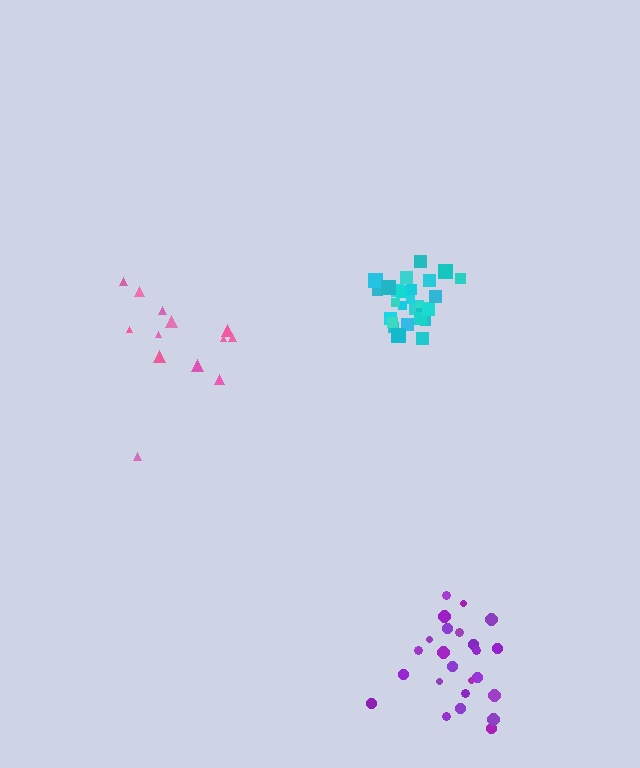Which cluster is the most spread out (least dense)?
Pink.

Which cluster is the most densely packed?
Cyan.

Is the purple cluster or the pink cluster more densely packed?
Purple.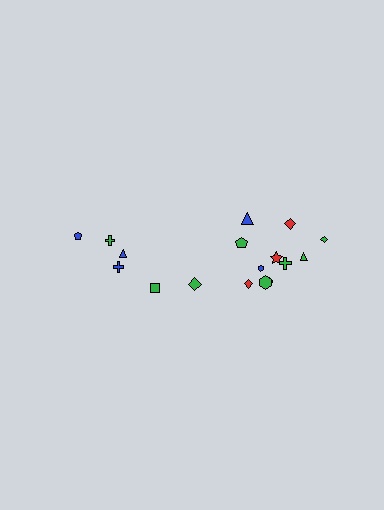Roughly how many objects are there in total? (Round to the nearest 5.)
Roughly 15 objects in total.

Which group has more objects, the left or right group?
The right group.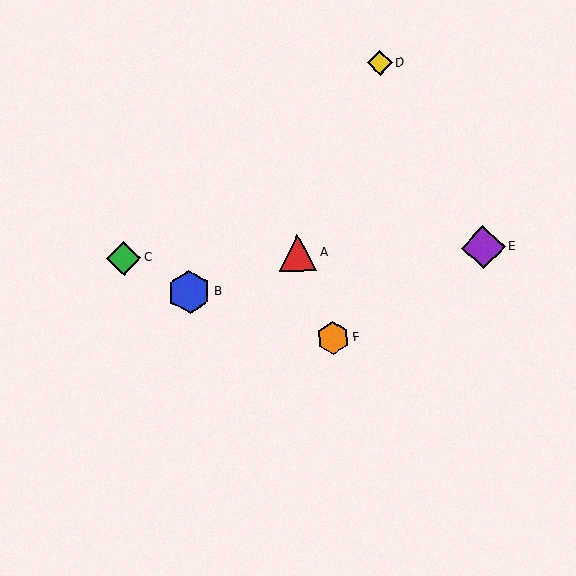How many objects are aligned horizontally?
3 objects (A, C, E) are aligned horizontally.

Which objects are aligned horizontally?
Objects A, C, E are aligned horizontally.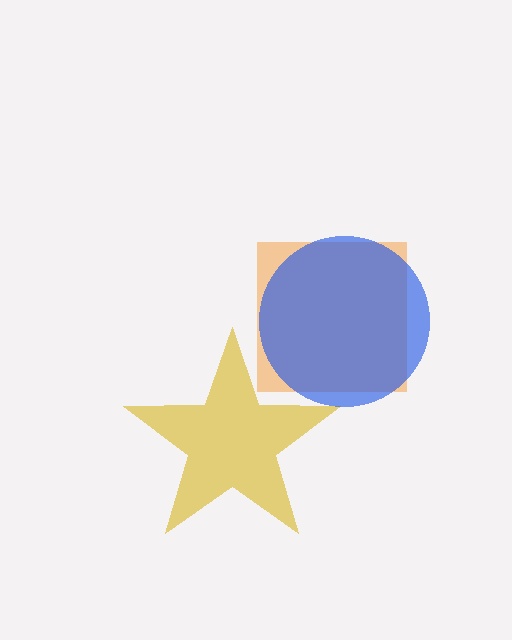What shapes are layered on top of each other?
The layered shapes are: an orange square, a yellow star, a blue circle.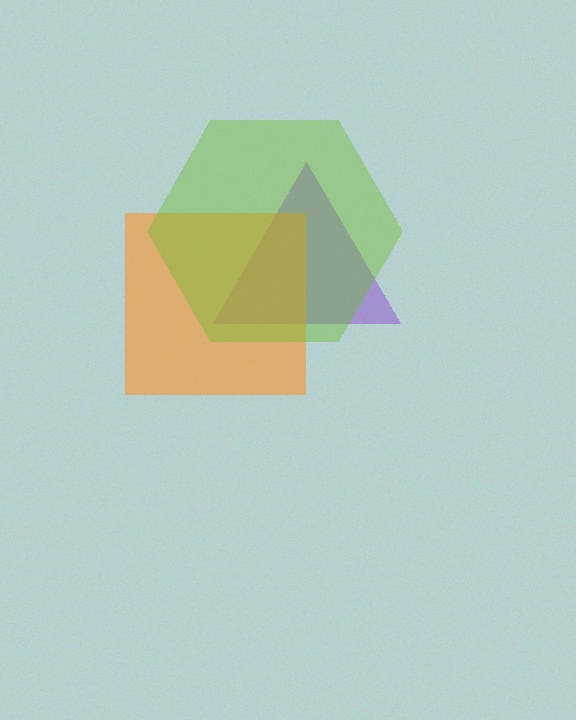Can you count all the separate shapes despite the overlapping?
Yes, there are 3 separate shapes.